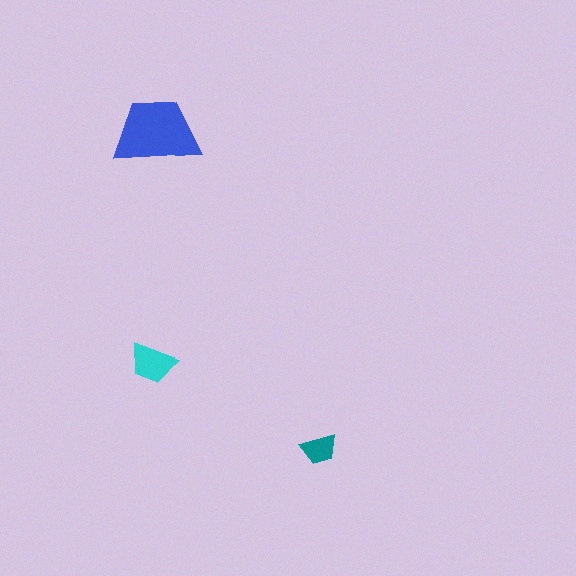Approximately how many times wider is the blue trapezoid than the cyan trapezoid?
About 2 times wider.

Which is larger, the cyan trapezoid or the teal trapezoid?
The cyan one.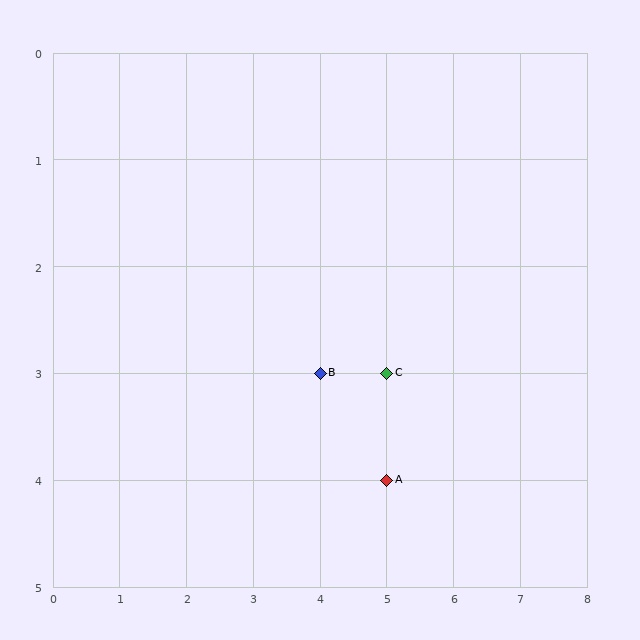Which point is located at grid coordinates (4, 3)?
Point B is at (4, 3).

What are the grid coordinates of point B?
Point B is at grid coordinates (4, 3).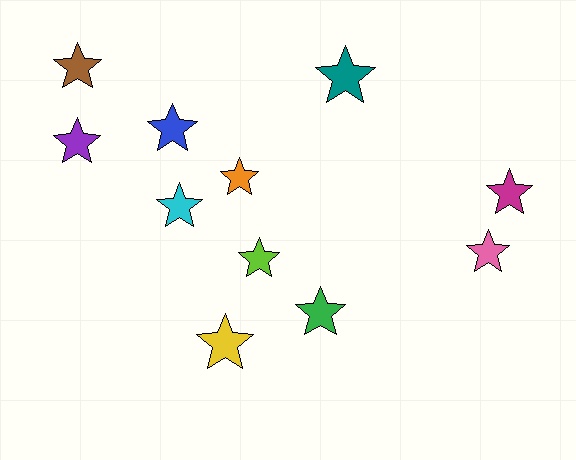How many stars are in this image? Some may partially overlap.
There are 11 stars.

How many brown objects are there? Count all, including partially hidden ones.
There is 1 brown object.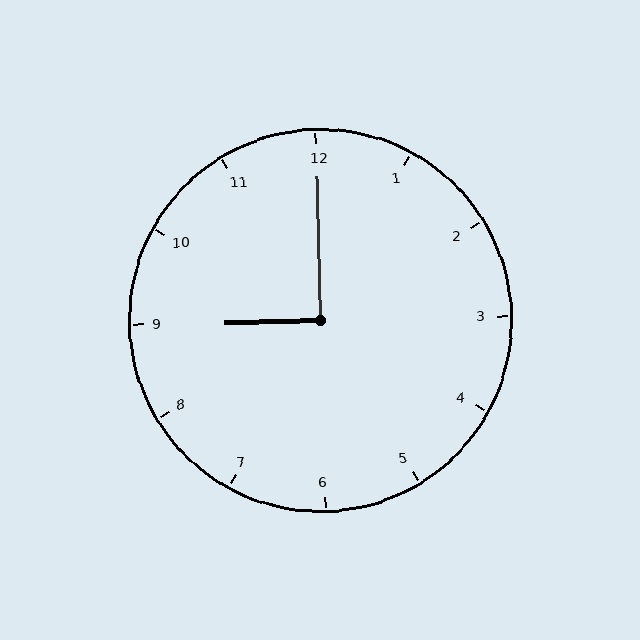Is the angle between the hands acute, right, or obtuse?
It is right.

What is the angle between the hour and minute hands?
Approximately 90 degrees.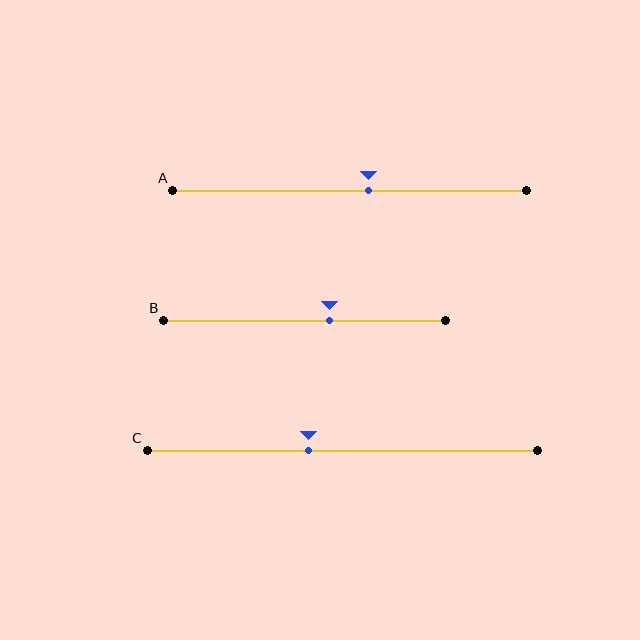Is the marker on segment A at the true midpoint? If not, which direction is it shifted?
No, the marker on segment A is shifted to the right by about 5% of the segment length.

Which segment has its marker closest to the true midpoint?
Segment A has its marker closest to the true midpoint.